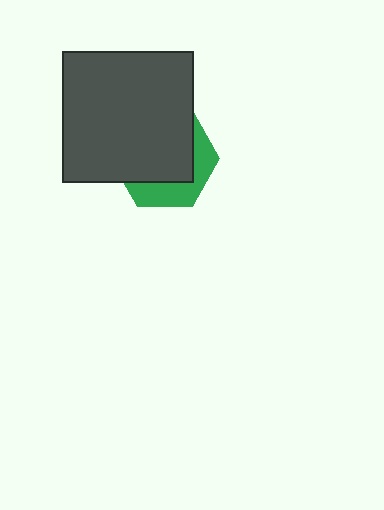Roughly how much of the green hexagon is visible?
A small part of it is visible (roughly 34%).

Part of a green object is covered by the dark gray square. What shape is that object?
It is a hexagon.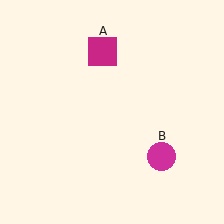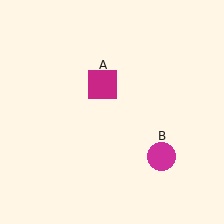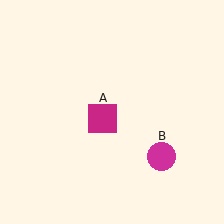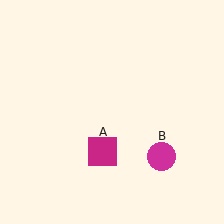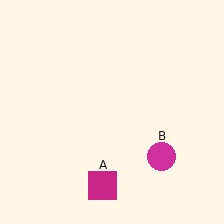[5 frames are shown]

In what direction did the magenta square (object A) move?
The magenta square (object A) moved down.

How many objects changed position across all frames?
1 object changed position: magenta square (object A).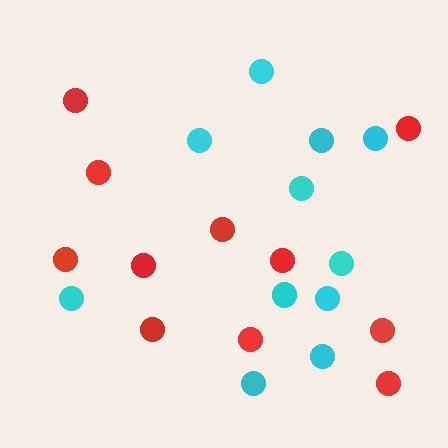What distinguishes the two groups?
There are 2 groups: one group of red circles (11) and one group of cyan circles (11).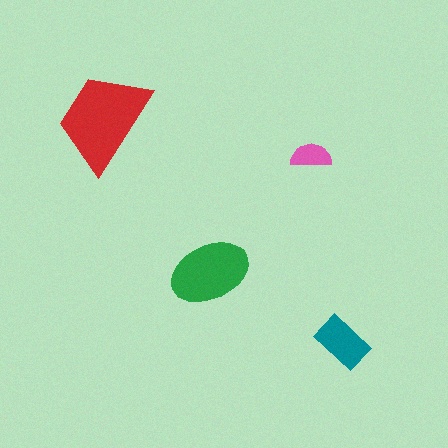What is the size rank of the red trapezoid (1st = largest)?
1st.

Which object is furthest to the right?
The teal rectangle is rightmost.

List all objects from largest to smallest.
The red trapezoid, the green ellipse, the teal rectangle, the pink semicircle.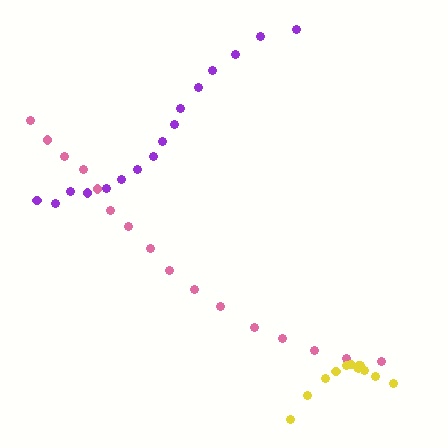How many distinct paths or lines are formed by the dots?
There are 3 distinct paths.